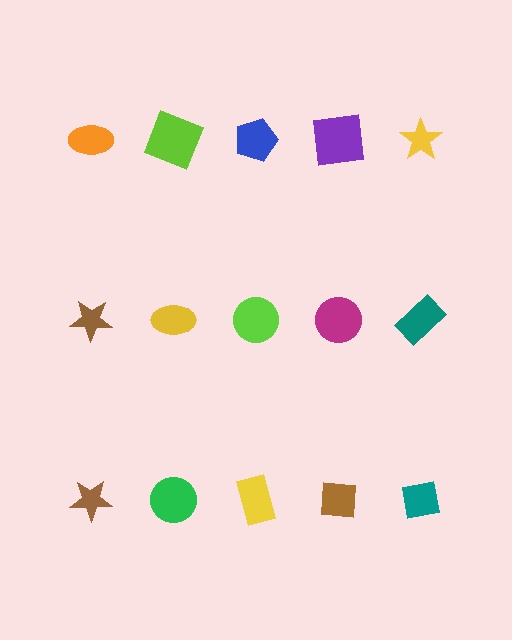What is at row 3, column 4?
A brown square.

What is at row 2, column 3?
A lime circle.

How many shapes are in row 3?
5 shapes.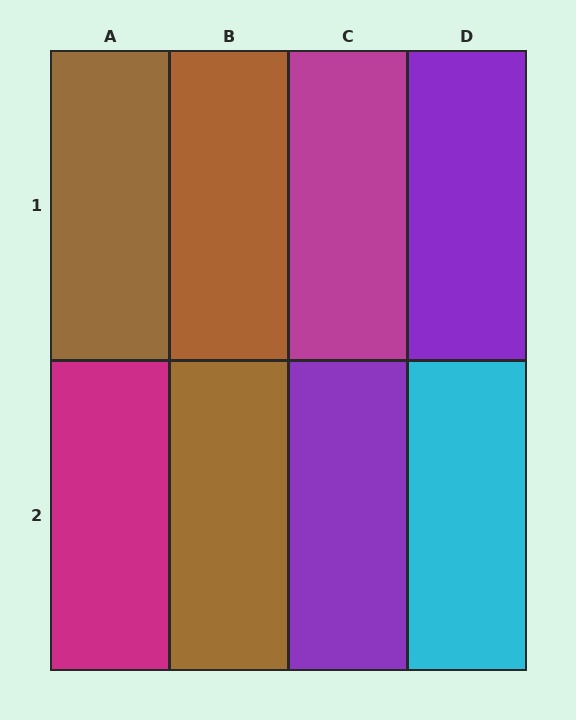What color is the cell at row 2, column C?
Purple.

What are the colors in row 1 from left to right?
Brown, brown, magenta, purple.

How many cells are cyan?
1 cell is cyan.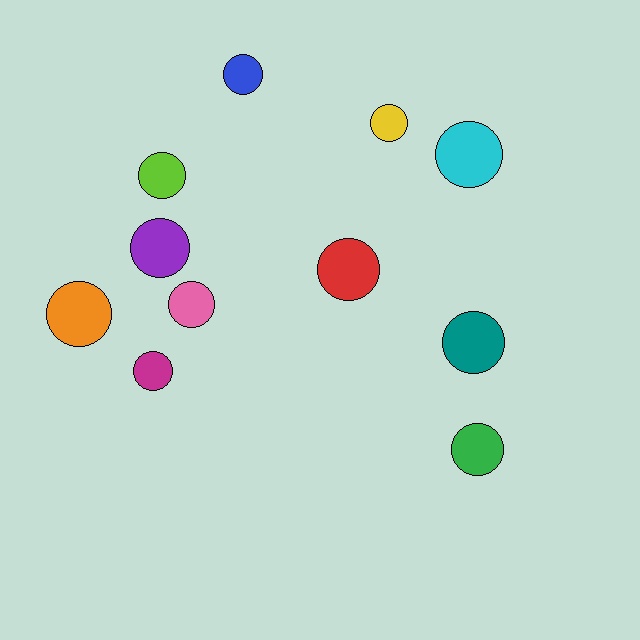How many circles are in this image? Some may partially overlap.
There are 11 circles.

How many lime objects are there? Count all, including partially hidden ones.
There is 1 lime object.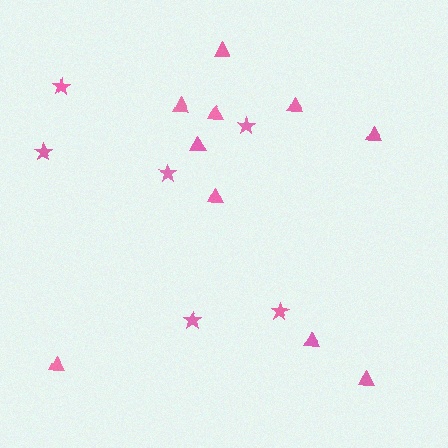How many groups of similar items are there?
There are 2 groups: one group of stars (6) and one group of triangles (10).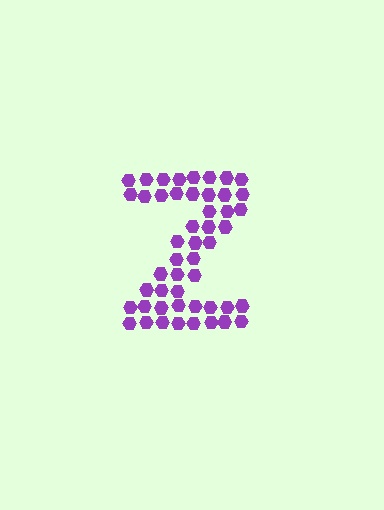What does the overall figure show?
The overall figure shows the letter Z.